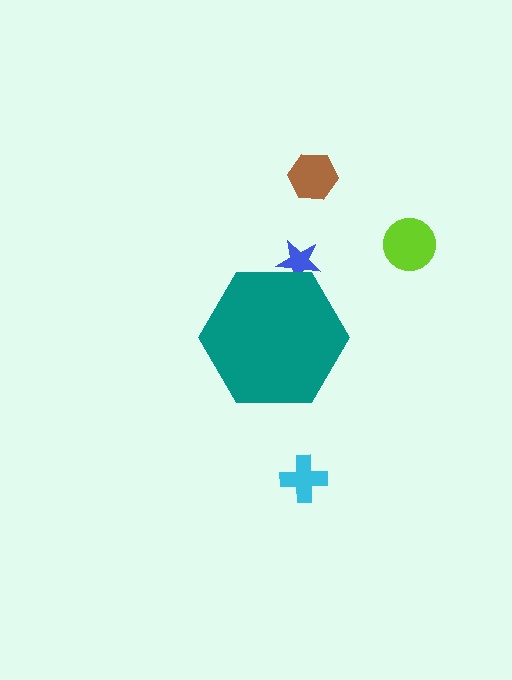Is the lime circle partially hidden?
No, the lime circle is fully visible.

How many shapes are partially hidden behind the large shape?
1 shape is partially hidden.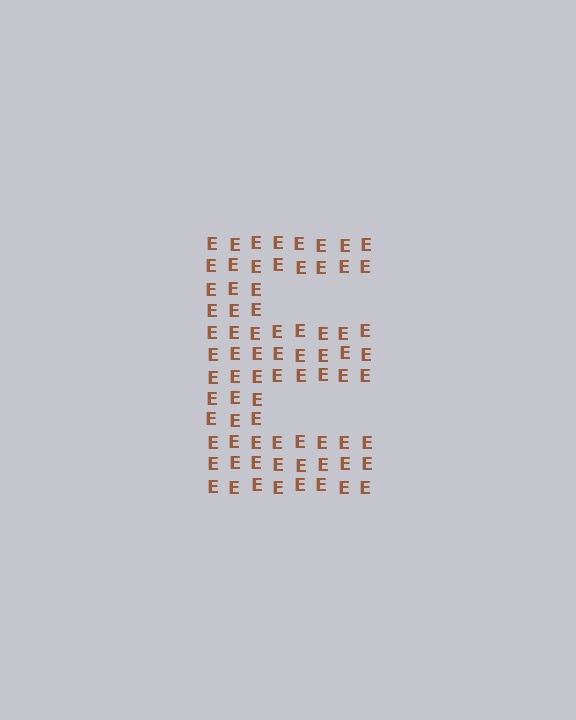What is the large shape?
The large shape is the letter E.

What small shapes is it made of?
It is made of small letter E's.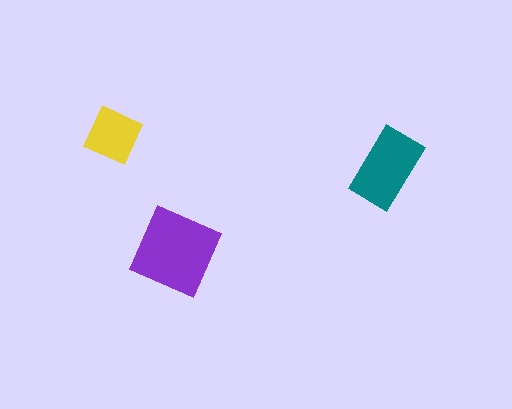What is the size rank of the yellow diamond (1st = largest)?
3rd.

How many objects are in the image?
There are 3 objects in the image.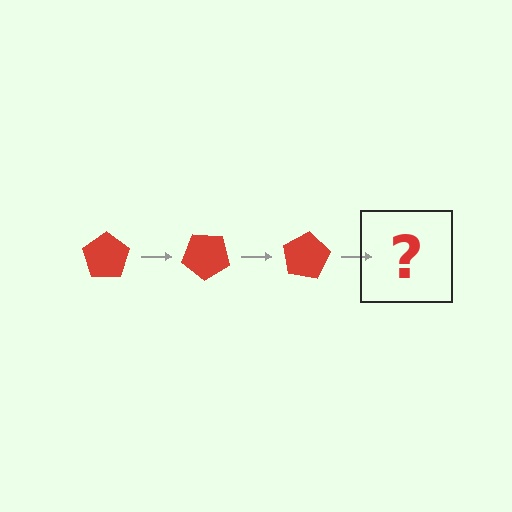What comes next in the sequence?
The next element should be a red pentagon rotated 120 degrees.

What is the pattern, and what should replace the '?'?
The pattern is that the pentagon rotates 40 degrees each step. The '?' should be a red pentagon rotated 120 degrees.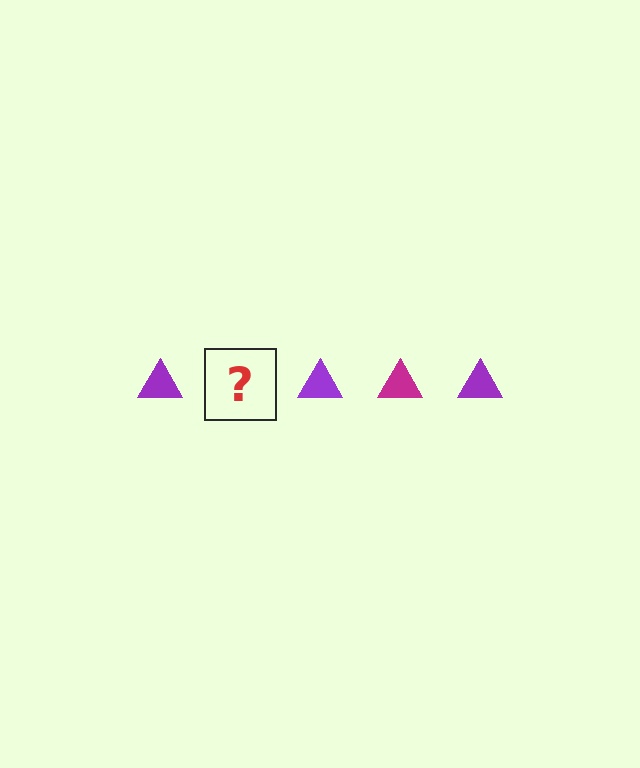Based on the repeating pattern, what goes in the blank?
The blank should be a magenta triangle.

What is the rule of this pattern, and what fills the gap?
The rule is that the pattern cycles through purple, magenta triangles. The gap should be filled with a magenta triangle.